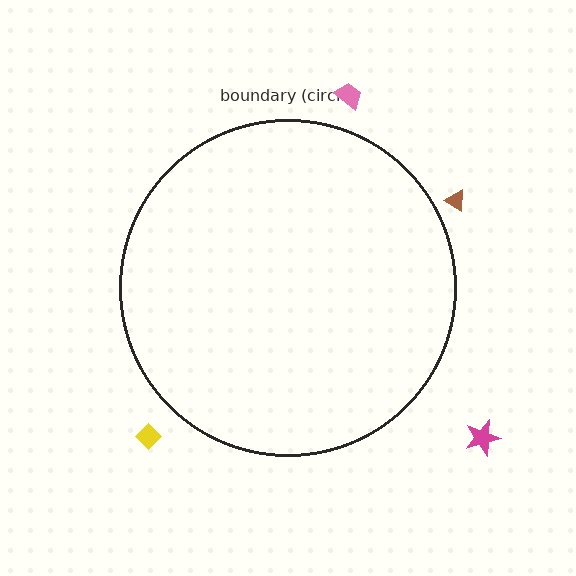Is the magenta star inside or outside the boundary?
Outside.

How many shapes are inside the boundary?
0 inside, 4 outside.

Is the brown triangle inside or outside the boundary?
Outside.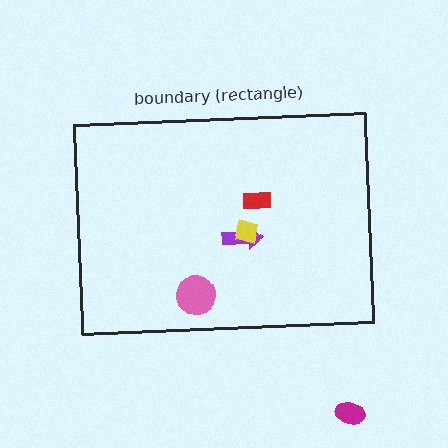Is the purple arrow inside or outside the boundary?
Inside.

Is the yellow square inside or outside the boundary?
Inside.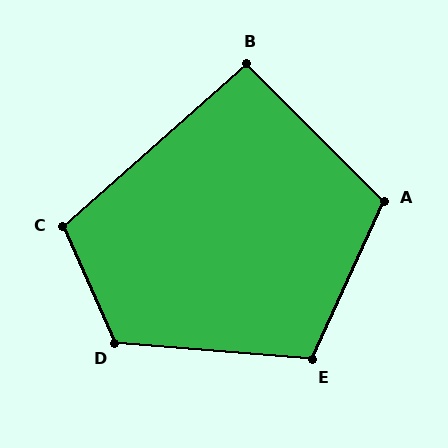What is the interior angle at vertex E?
Approximately 110 degrees (obtuse).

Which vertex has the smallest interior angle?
B, at approximately 94 degrees.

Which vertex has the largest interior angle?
D, at approximately 119 degrees.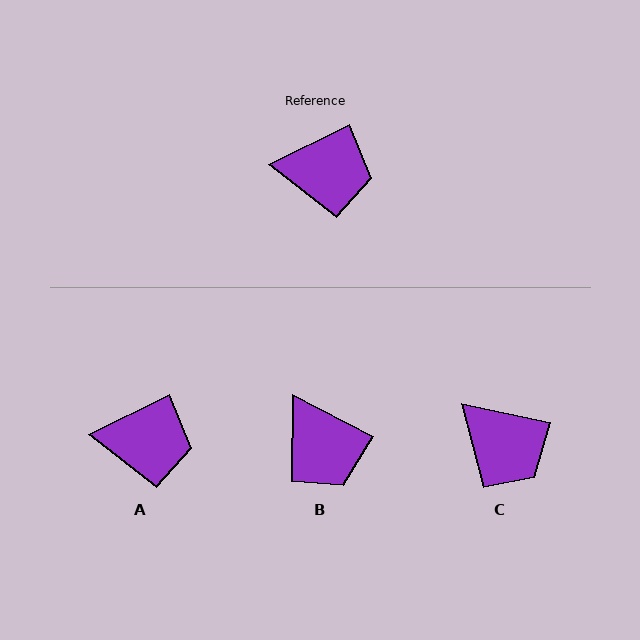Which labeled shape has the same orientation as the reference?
A.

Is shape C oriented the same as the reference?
No, it is off by about 38 degrees.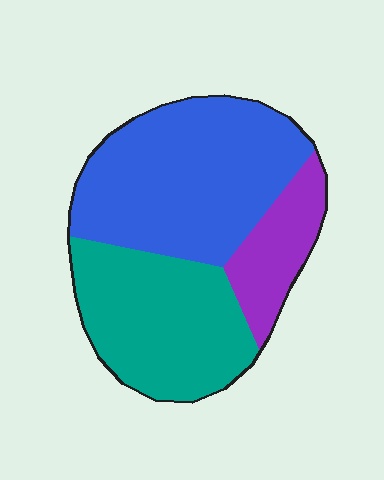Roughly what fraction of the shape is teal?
Teal takes up about three eighths (3/8) of the shape.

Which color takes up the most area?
Blue, at roughly 50%.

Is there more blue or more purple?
Blue.